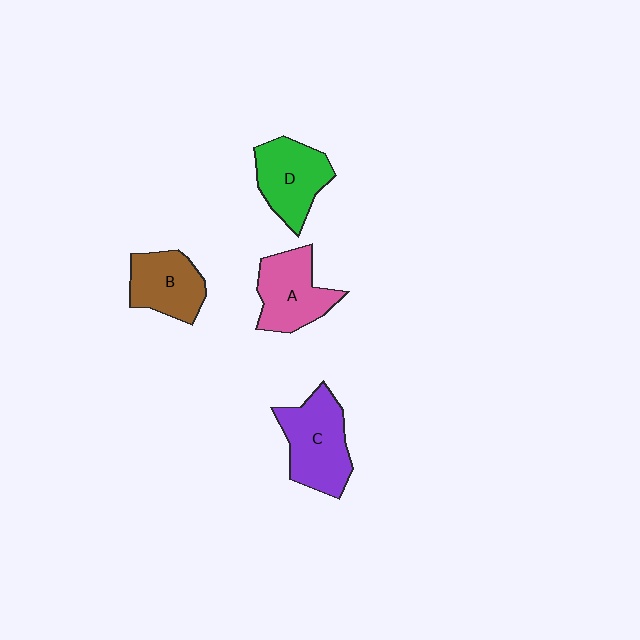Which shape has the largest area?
Shape C (purple).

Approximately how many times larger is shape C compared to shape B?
Approximately 1.3 times.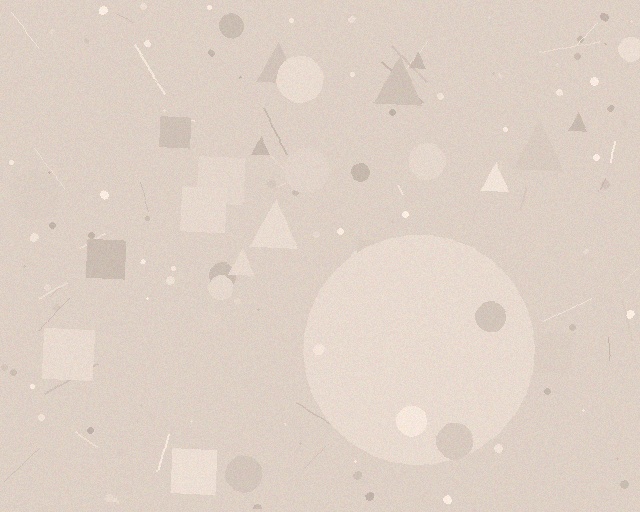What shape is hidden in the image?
A circle is hidden in the image.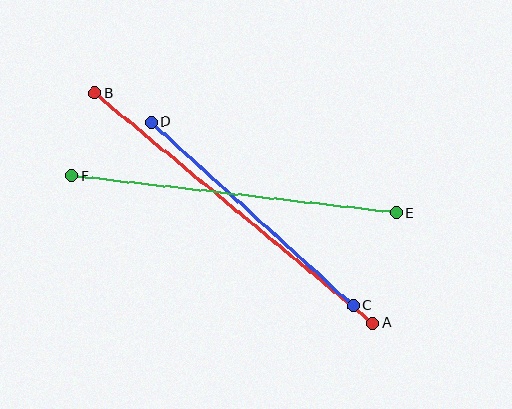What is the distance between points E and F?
The distance is approximately 327 pixels.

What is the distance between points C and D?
The distance is approximately 273 pixels.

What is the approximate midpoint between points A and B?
The midpoint is at approximately (234, 208) pixels.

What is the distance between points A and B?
The distance is approximately 361 pixels.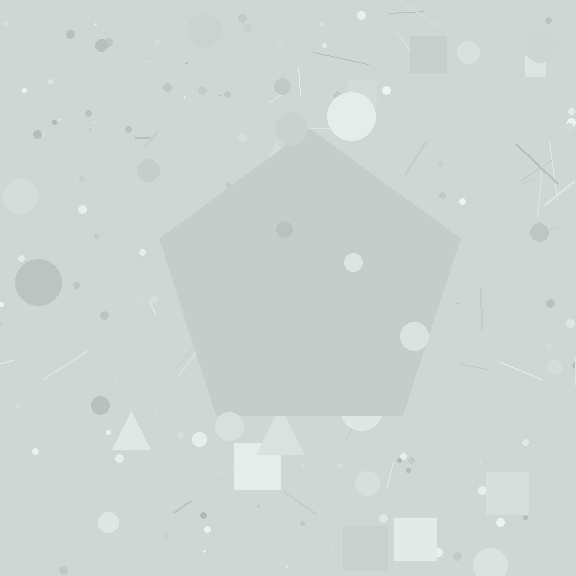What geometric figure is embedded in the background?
A pentagon is embedded in the background.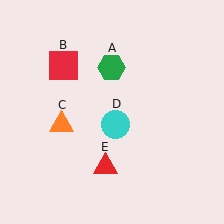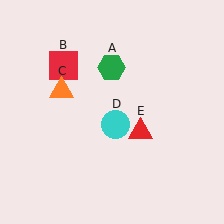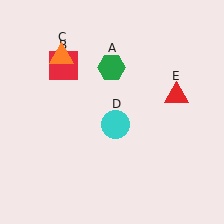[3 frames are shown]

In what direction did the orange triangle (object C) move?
The orange triangle (object C) moved up.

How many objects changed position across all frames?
2 objects changed position: orange triangle (object C), red triangle (object E).